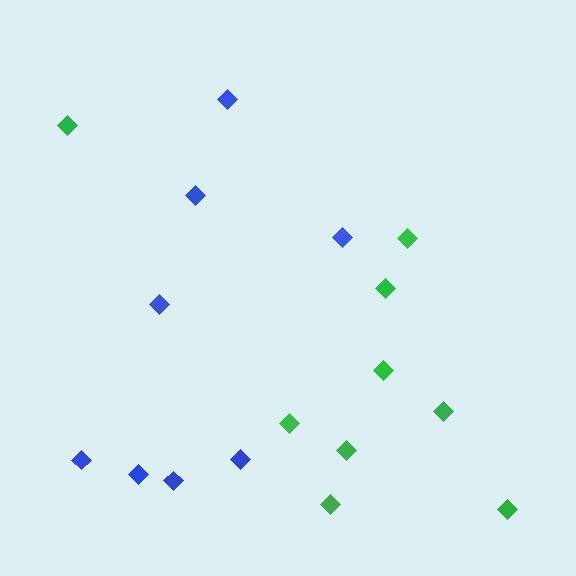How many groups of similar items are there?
There are 2 groups: one group of blue diamonds (8) and one group of green diamonds (9).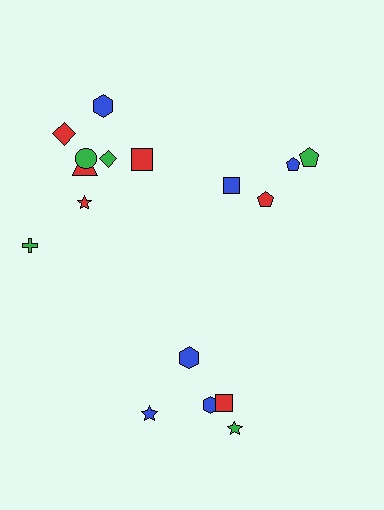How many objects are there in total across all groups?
There are 17 objects.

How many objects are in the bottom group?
There are 5 objects.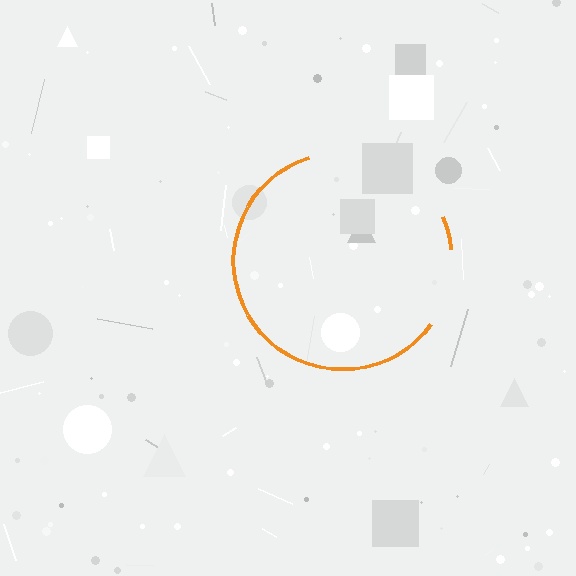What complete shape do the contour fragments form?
The contour fragments form a circle.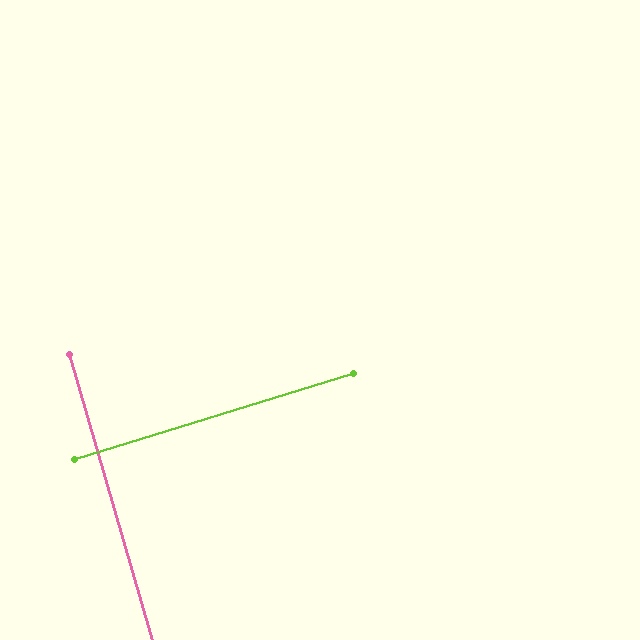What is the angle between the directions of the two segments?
Approximately 89 degrees.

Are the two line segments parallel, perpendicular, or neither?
Perpendicular — they meet at approximately 89°.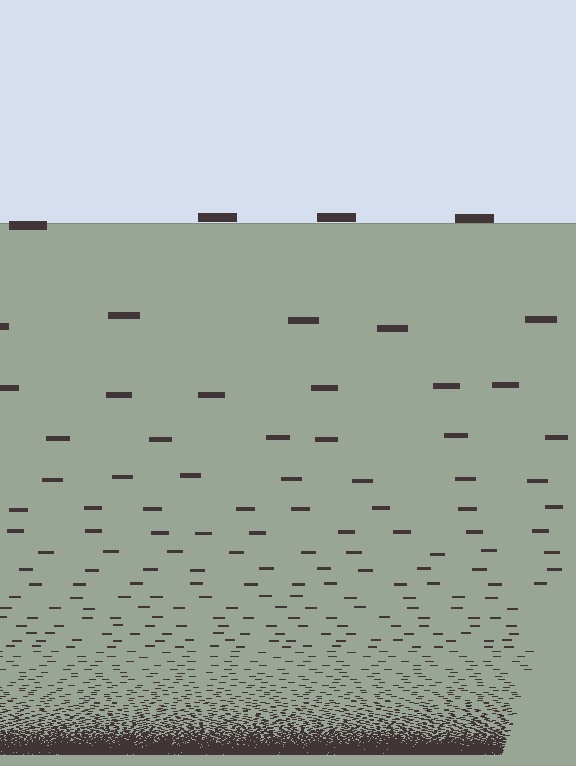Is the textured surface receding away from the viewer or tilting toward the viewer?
The surface appears to tilt toward the viewer. Texture elements get larger and sparser toward the top.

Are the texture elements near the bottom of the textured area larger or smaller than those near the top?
Smaller. The gradient is inverted — elements near the bottom are smaller and denser.